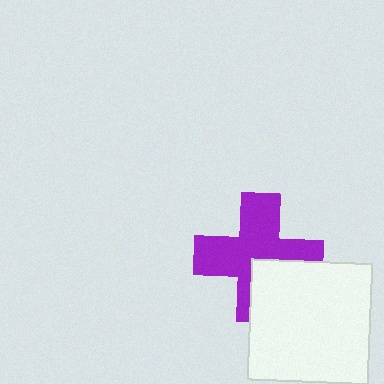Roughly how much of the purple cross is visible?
Most of it is visible (roughly 70%).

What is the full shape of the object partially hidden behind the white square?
The partially hidden object is a purple cross.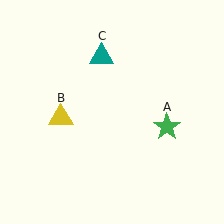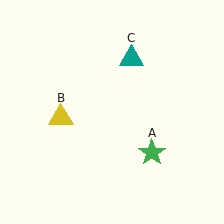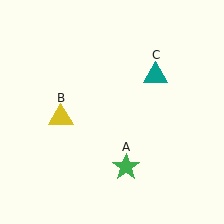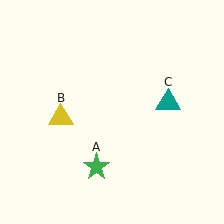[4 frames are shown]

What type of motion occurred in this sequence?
The green star (object A), teal triangle (object C) rotated clockwise around the center of the scene.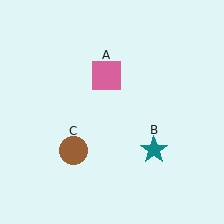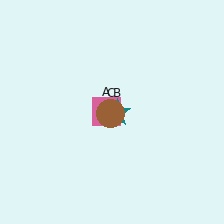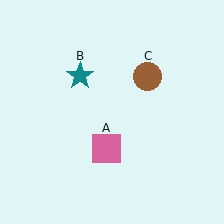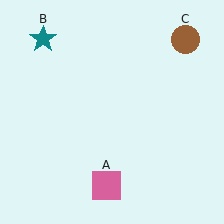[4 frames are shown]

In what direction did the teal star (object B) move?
The teal star (object B) moved up and to the left.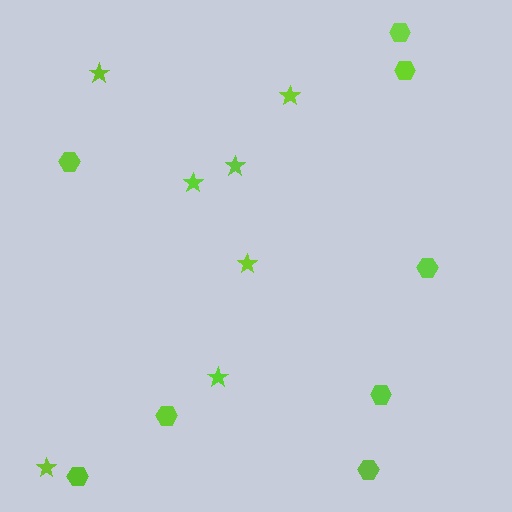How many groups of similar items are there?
There are 2 groups: one group of stars (7) and one group of hexagons (8).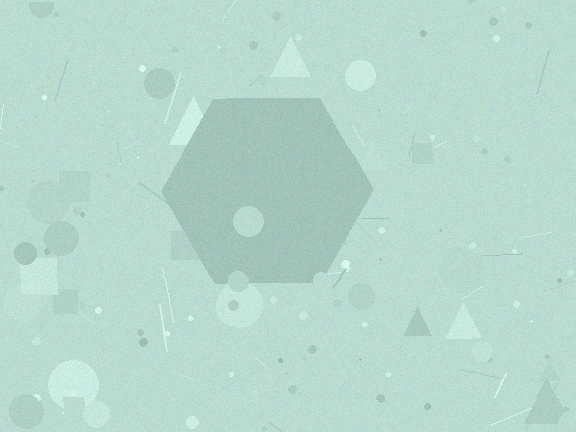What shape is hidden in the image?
A hexagon is hidden in the image.